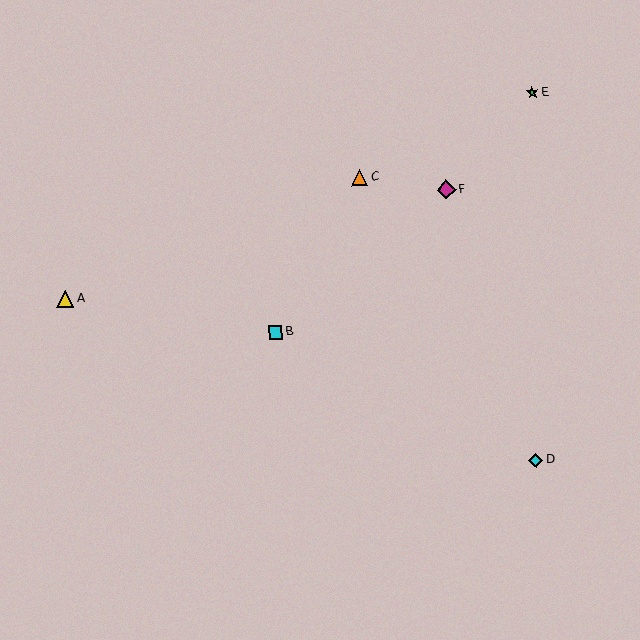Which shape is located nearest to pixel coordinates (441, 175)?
The magenta diamond (labeled F) at (446, 190) is nearest to that location.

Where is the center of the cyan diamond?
The center of the cyan diamond is at (536, 460).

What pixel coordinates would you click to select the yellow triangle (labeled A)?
Click at (65, 299) to select the yellow triangle A.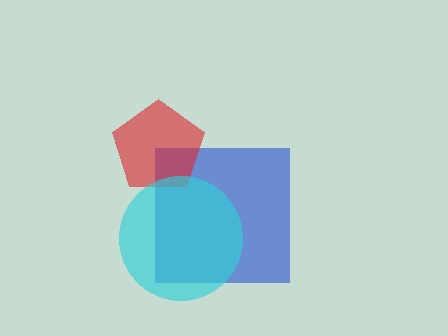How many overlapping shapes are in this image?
There are 3 overlapping shapes in the image.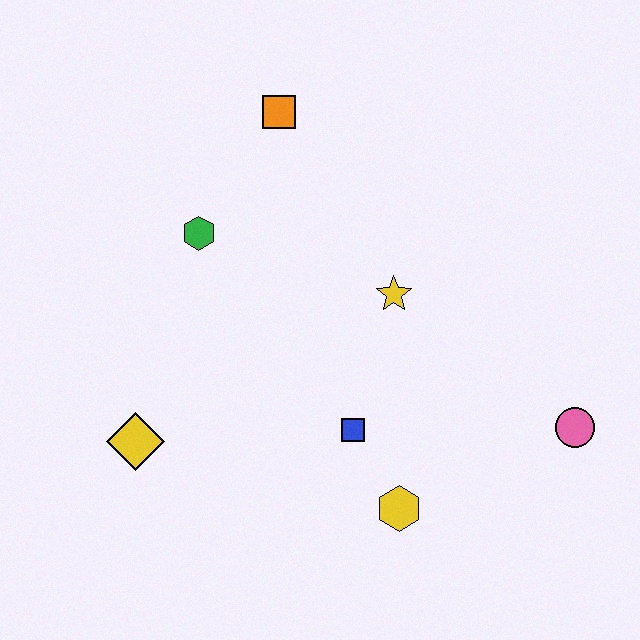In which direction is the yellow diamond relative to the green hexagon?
The yellow diamond is below the green hexagon.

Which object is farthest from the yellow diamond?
The pink circle is farthest from the yellow diamond.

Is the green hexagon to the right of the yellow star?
No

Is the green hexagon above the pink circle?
Yes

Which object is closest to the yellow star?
The blue square is closest to the yellow star.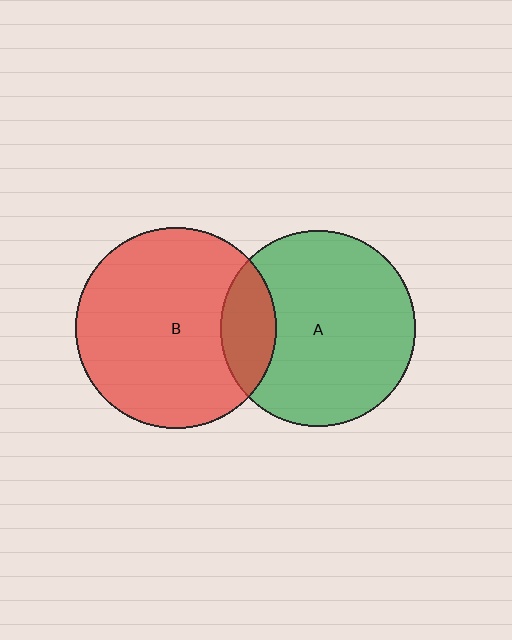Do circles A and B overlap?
Yes.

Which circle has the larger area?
Circle B (red).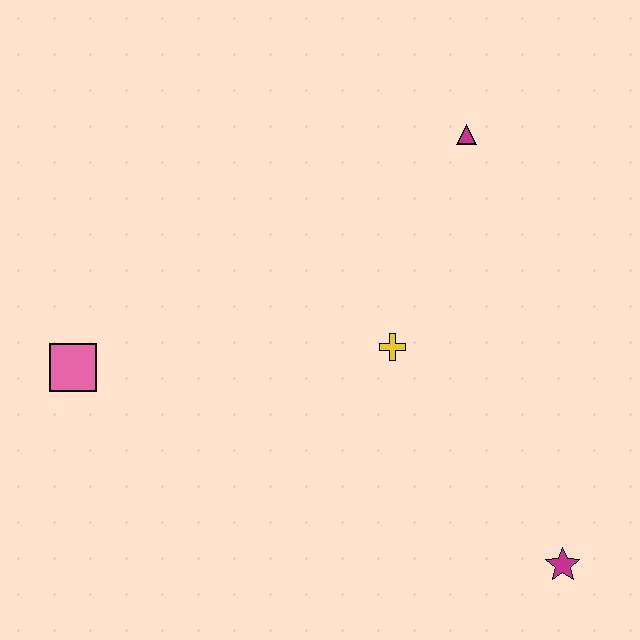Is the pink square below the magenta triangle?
Yes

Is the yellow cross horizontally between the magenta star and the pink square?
Yes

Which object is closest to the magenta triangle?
The yellow cross is closest to the magenta triangle.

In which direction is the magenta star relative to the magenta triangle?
The magenta star is below the magenta triangle.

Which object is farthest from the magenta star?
The pink square is farthest from the magenta star.